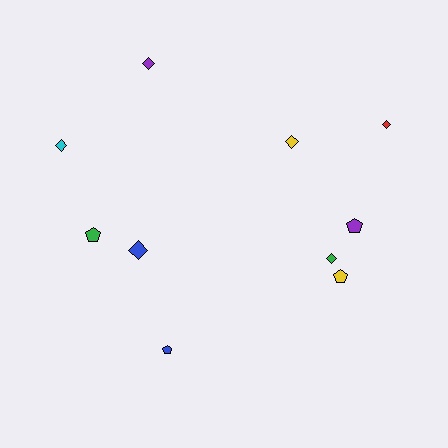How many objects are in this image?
There are 10 objects.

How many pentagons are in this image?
There are 4 pentagons.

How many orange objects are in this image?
There are no orange objects.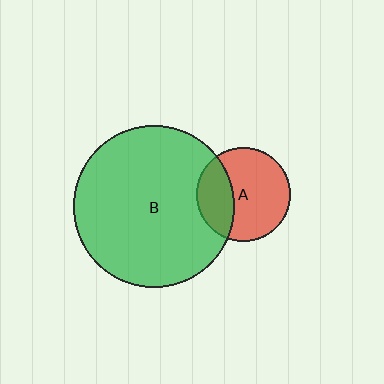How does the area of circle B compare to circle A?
Approximately 2.9 times.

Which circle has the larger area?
Circle B (green).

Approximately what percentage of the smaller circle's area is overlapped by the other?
Approximately 30%.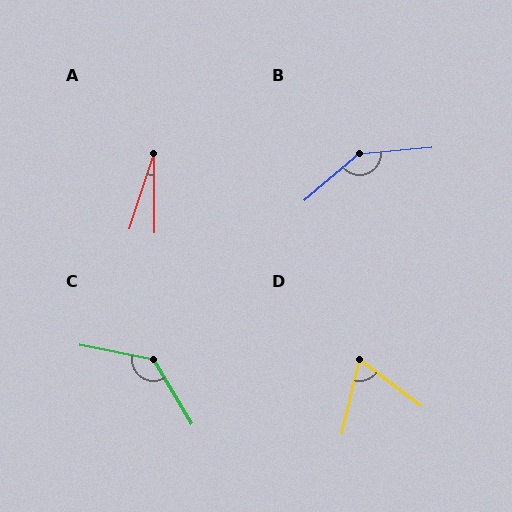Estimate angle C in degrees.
Approximately 132 degrees.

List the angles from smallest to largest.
A (19°), D (66°), C (132°), B (145°).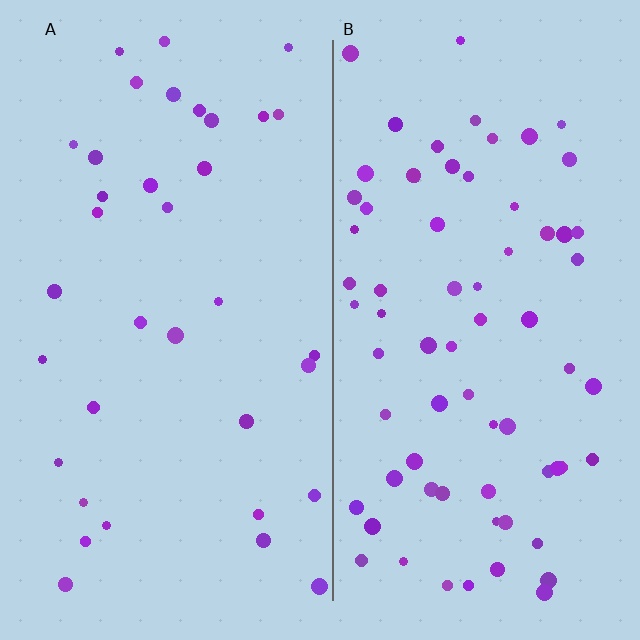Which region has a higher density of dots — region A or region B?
B (the right).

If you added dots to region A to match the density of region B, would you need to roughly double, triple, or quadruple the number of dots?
Approximately double.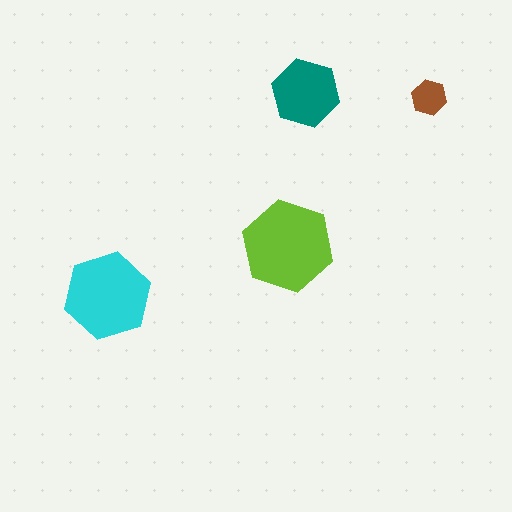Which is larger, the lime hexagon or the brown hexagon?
The lime one.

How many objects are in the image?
There are 4 objects in the image.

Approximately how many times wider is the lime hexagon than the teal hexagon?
About 1.5 times wider.